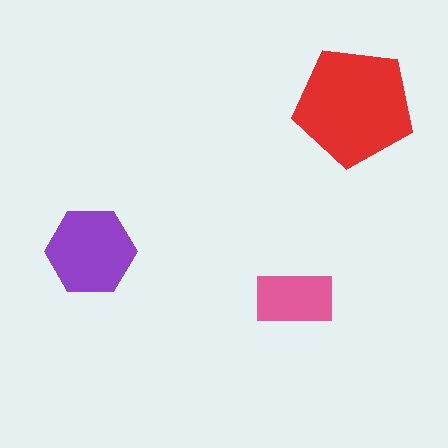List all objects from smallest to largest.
The pink rectangle, the purple hexagon, the red pentagon.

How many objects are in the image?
There are 3 objects in the image.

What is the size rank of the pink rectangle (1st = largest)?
3rd.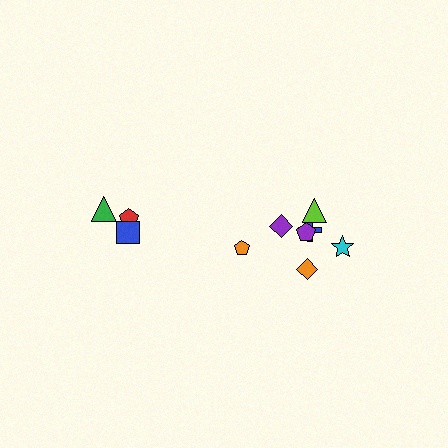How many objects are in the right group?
There are 7 objects.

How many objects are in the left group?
There are 3 objects.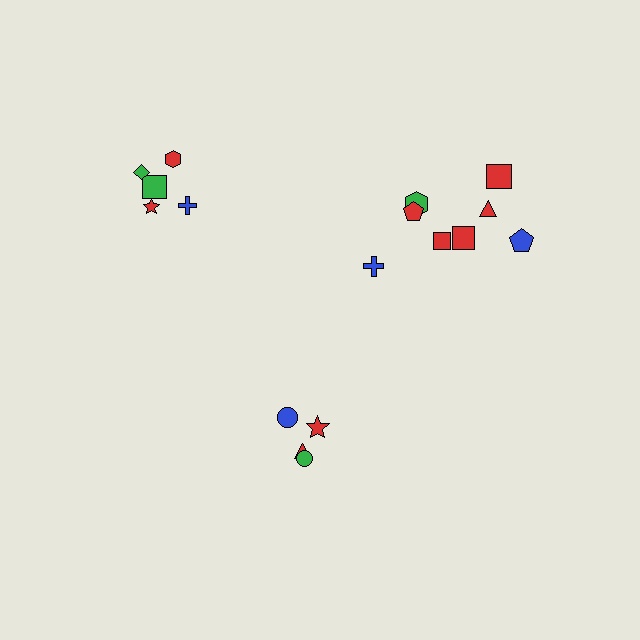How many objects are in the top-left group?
There are 5 objects.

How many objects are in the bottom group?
There are 4 objects.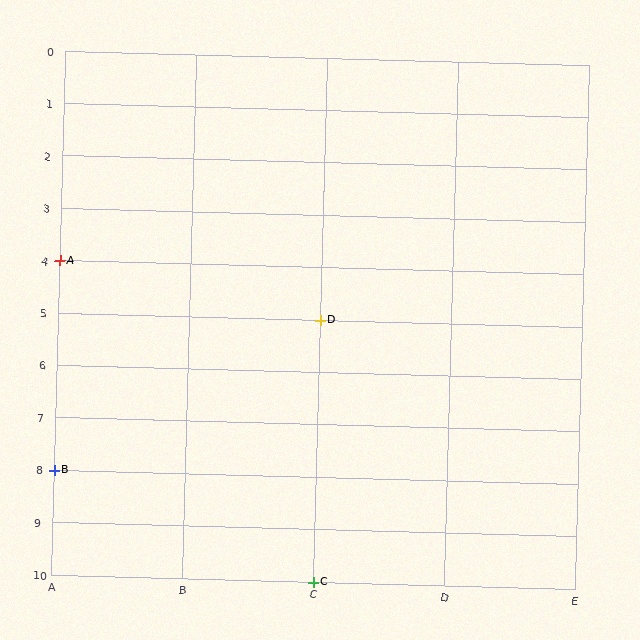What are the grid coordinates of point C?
Point C is at grid coordinates (C, 10).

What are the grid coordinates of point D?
Point D is at grid coordinates (C, 5).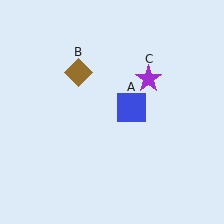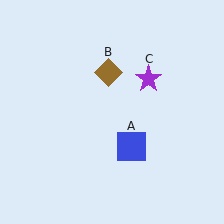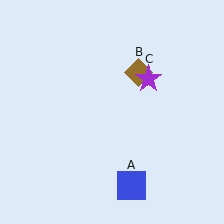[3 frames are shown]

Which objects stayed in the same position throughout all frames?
Purple star (object C) remained stationary.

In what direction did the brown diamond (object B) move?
The brown diamond (object B) moved right.